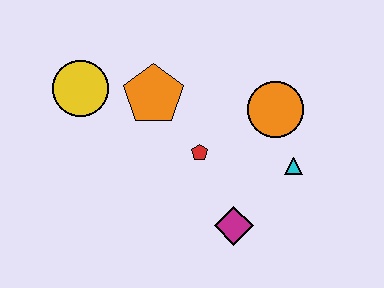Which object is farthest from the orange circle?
The yellow circle is farthest from the orange circle.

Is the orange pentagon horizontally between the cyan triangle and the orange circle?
No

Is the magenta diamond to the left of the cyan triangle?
Yes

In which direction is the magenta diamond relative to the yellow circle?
The magenta diamond is to the right of the yellow circle.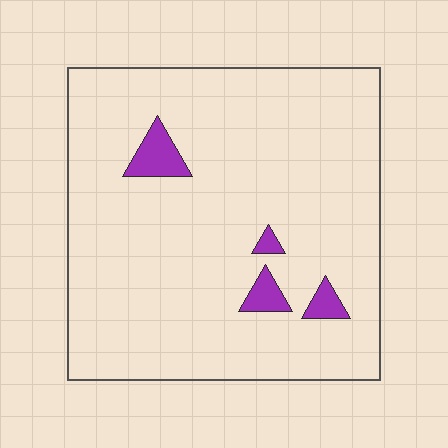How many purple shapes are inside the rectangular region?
4.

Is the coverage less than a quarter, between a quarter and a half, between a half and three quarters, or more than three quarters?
Less than a quarter.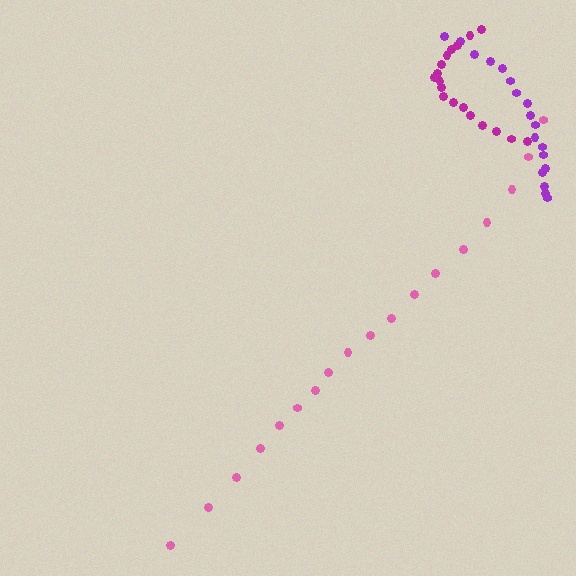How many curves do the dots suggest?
There are 3 distinct paths.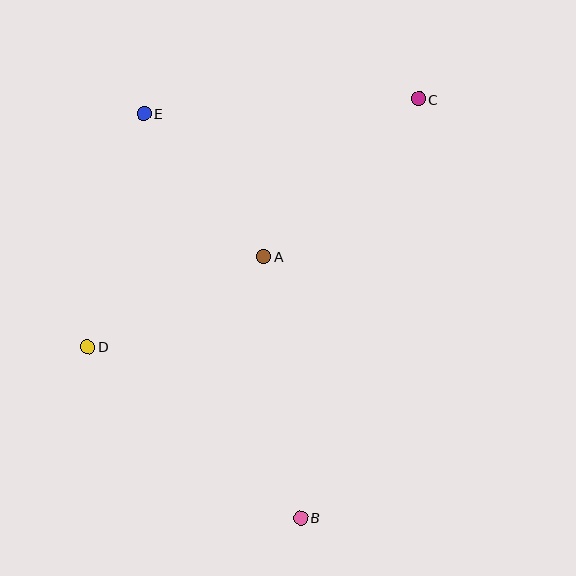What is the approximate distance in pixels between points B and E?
The distance between B and E is approximately 434 pixels.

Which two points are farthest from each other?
Points B and C are farthest from each other.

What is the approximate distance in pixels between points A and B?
The distance between A and B is approximately 264 pixels.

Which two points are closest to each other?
Points A and E are closest to each other.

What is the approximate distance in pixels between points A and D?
The distance between A and D is approximately 198 pixels.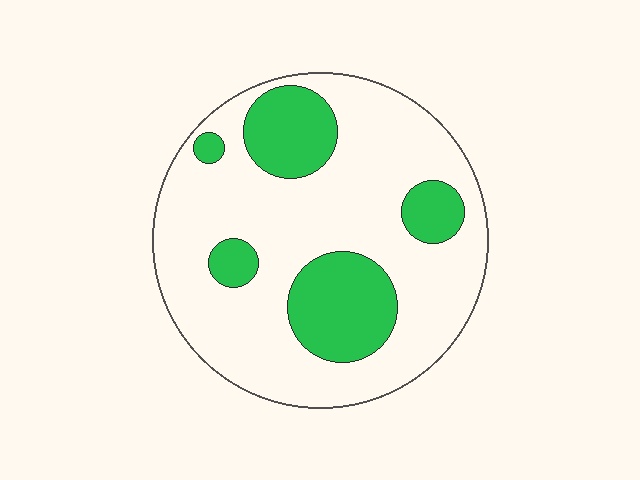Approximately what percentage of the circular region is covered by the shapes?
Approximately 25%.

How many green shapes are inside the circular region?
5.